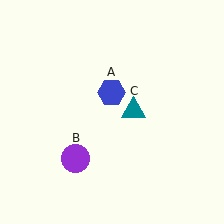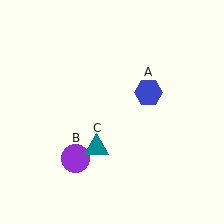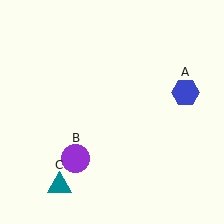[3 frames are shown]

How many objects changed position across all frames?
2 objects changed position: blue hexagon (object A), teal triangle (object C).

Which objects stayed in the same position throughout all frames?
Purple circle (object B) remained stationary.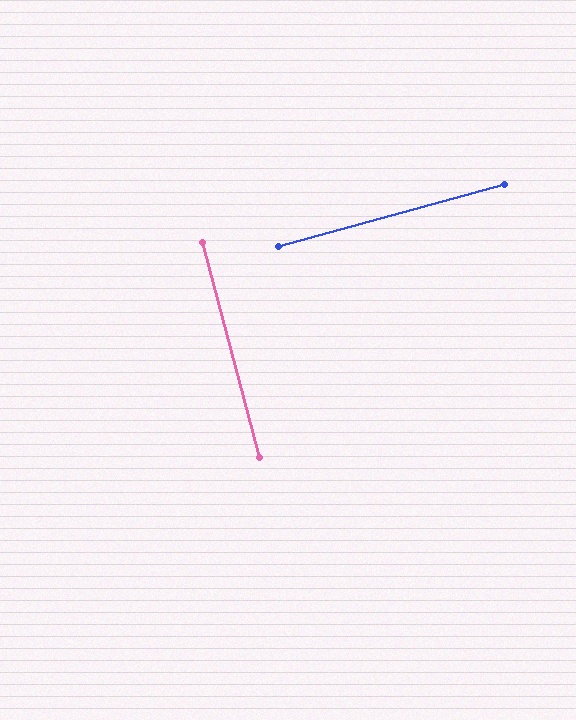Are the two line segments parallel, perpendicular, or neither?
Perpendicular — they meet at approximately 90°.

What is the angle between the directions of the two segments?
Approximately 90 degrees.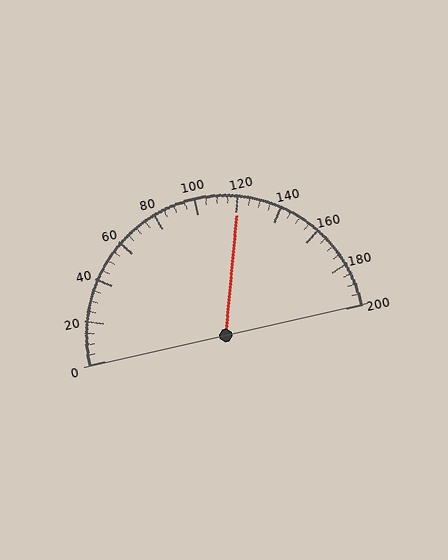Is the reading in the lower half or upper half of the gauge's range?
The reading is in the upper half of the range (0 to 200).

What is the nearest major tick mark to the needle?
The nearest major tick mark is 120.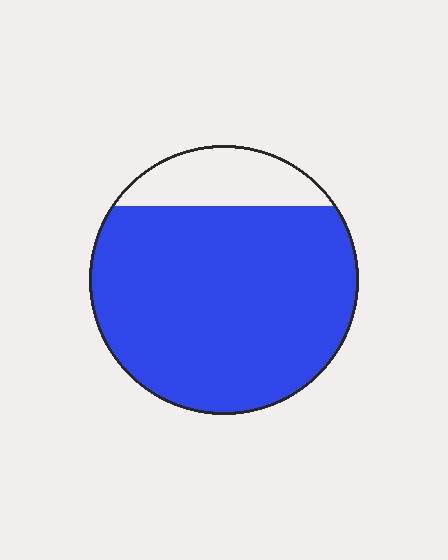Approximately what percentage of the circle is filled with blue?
Approximately 85%.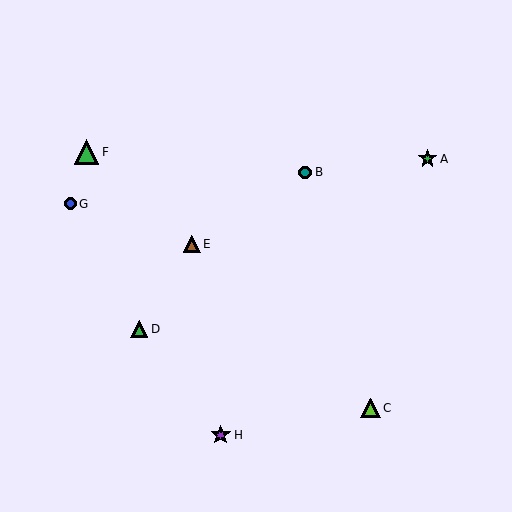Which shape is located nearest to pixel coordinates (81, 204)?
The blue circle (labeled G) at (70, 204) is nearest to that location.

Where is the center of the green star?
The center of the green star is at (428, 159).